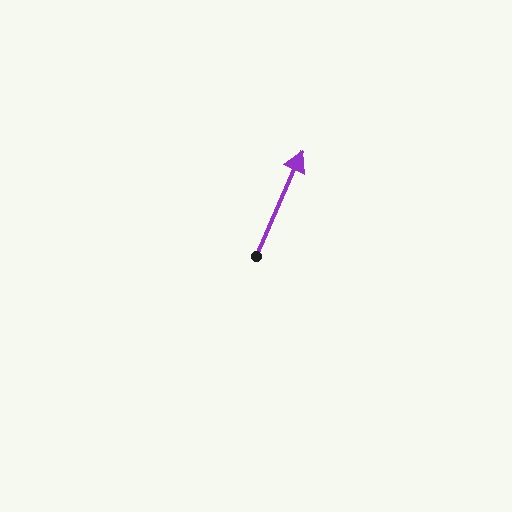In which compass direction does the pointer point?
Northeast.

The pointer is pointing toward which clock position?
Roughly 1 o'clock.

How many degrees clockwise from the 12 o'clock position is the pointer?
Approximately 24 degrees.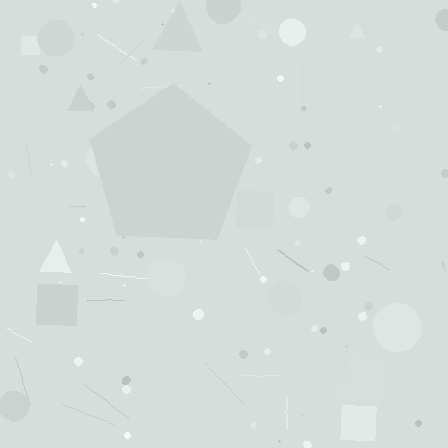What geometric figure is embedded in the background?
A pentagon is embedded in the background.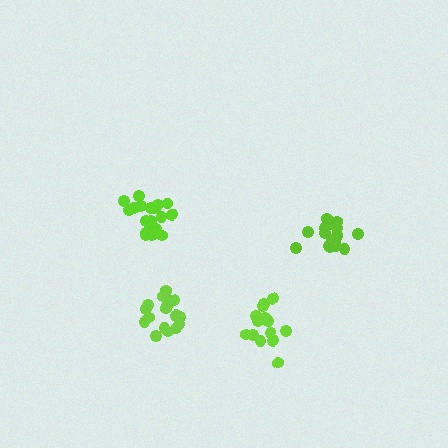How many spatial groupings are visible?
There are 4 spatial groupings.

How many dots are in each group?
Group 1: 17 dots, Group 2: 17 dots, Group 3: 15 dots, Group 4: 19 dots (68 total).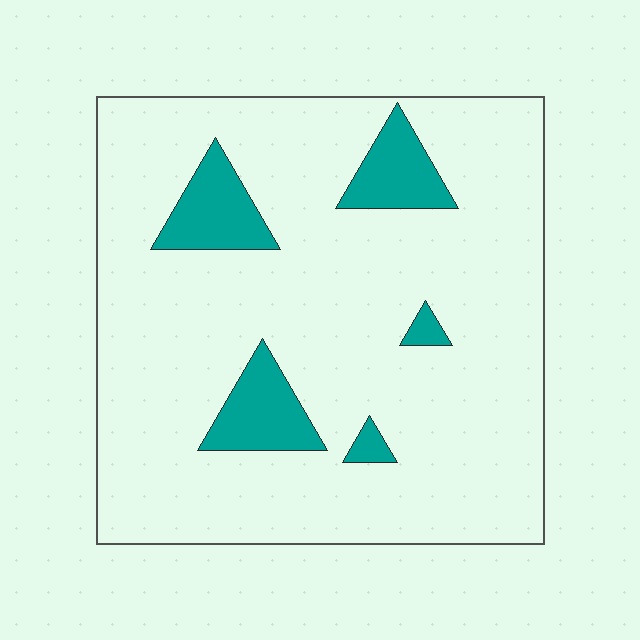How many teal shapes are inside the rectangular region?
5.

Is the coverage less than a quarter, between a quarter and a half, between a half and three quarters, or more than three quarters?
Less than a quarter.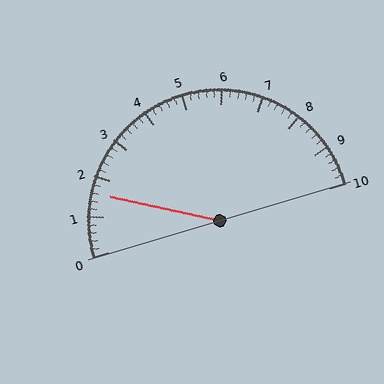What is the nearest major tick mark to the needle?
The nearest major tick mark is 2.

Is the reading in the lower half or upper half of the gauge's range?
The reading is in the lower half of the range (0 to 10).